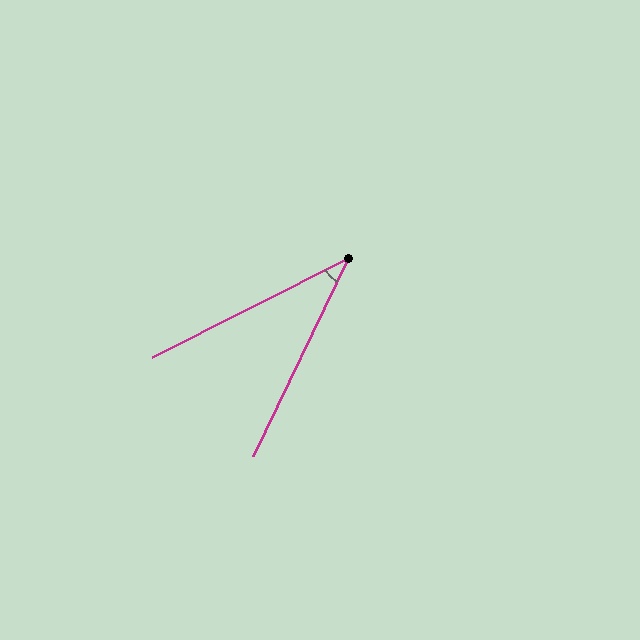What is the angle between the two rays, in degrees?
Approximately 38 degrees.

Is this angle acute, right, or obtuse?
It is acute.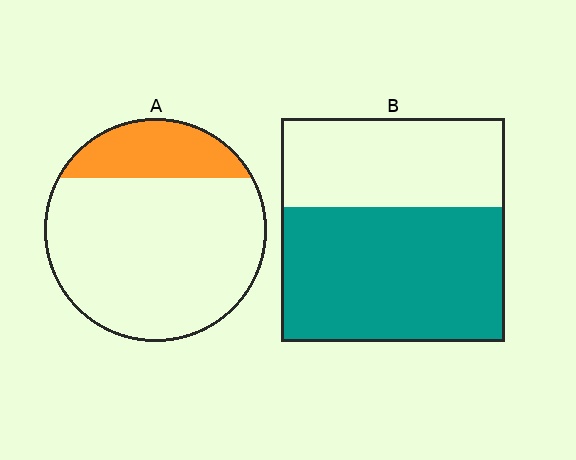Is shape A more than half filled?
No.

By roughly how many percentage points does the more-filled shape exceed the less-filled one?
By roughly 40 percentage points (B over A).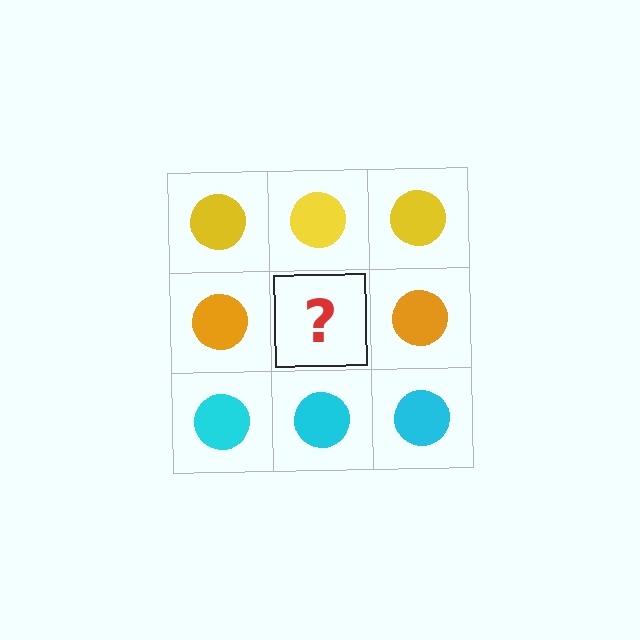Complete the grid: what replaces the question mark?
The question mark should be replaced with an orange circle.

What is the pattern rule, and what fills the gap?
The rule is that each row has a consistent color. The gap should be filled with an orange circle.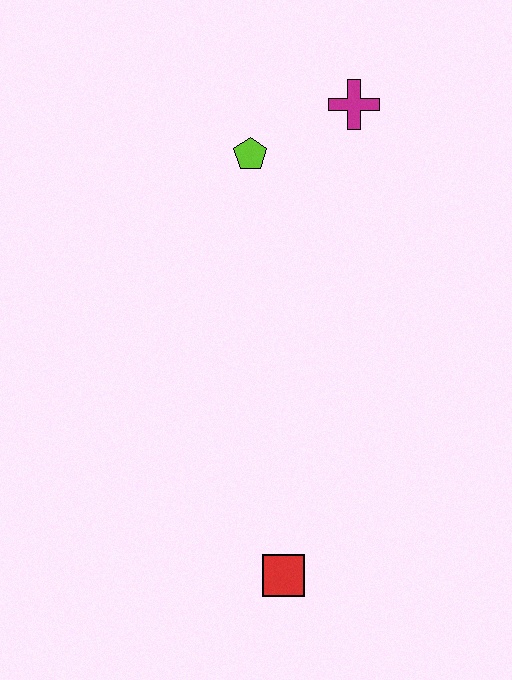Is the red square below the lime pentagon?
Yes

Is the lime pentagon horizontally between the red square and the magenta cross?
No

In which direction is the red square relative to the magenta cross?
The red square is below the magenta cross.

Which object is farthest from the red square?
The magenta cross is farthest from the red square.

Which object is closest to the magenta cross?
The lime pentagon is closest to the magenta cross.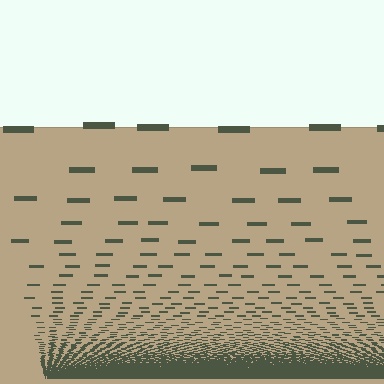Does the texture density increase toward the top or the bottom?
Density increases toward the bottom.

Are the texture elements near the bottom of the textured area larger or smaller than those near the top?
Smaller. The gradient is inverted — elements near the bottom are smaller and denser.